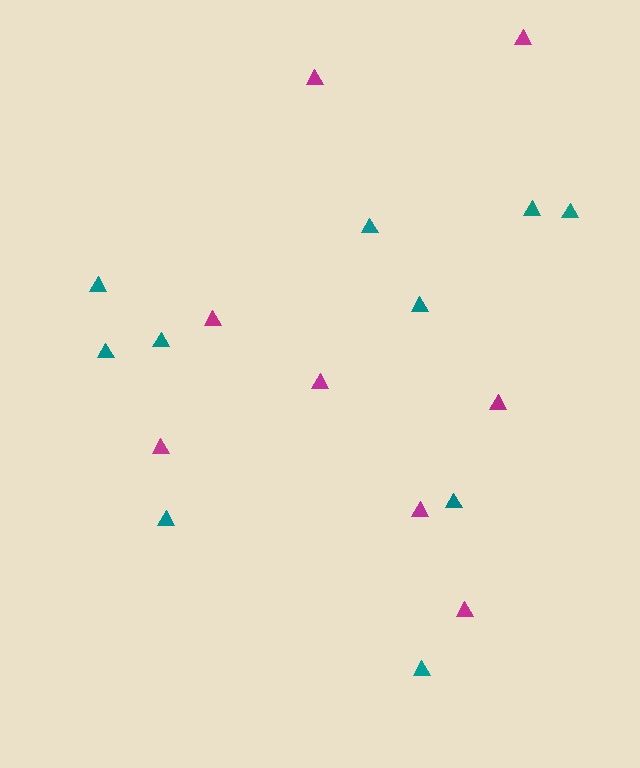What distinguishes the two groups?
There are 2 groups: one group of teal triangles (10) and one group of magenta triangles (8).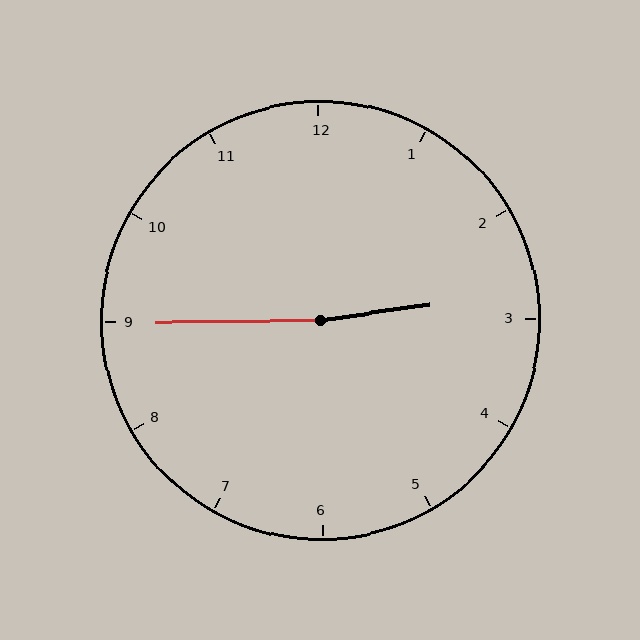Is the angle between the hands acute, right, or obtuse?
It is obtuse.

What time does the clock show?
2:45.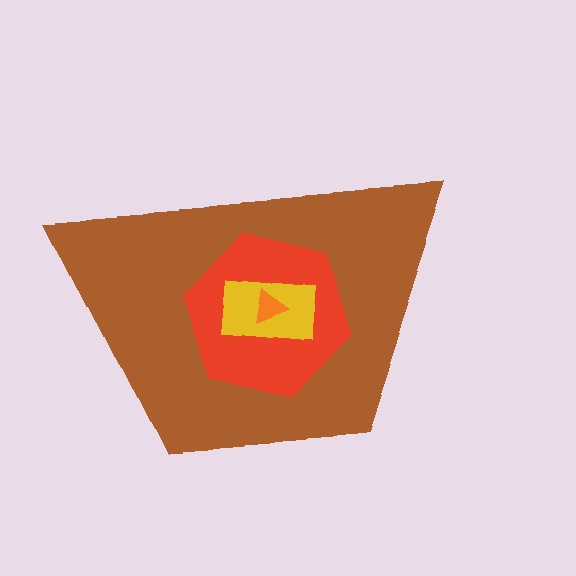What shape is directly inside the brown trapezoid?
The red hexagon.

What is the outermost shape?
The brown trapezoid.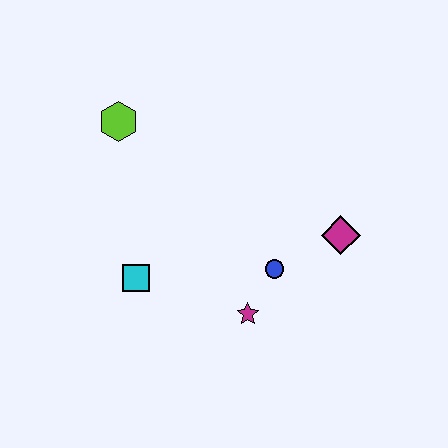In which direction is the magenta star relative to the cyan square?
The magenta star is to the right of the cyan square.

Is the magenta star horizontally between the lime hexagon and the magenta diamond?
Yes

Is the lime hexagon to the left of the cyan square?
Yes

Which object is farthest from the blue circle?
The lime hexagon is farthest from the blue circle.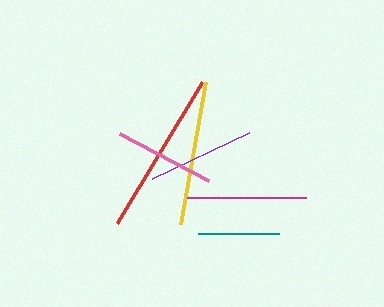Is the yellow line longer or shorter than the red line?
The red line is longer than the yellow line.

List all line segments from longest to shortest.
From longest to shortest: red, yellow, magenta, purple, pink, teal.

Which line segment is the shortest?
The teal line is the shortest at approximately 81 pixels.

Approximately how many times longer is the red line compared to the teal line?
The red line is approximately 2.0 times the length of the teal line.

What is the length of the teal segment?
The teal segment is approximately 81 pixels long.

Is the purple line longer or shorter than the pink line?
The purple line is longer than the pink line.